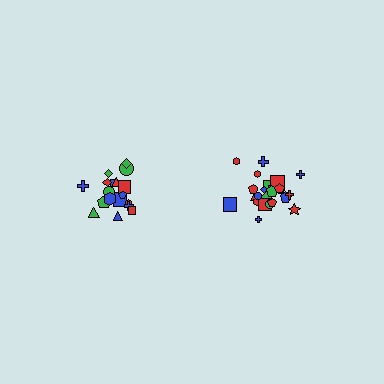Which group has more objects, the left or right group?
The right group.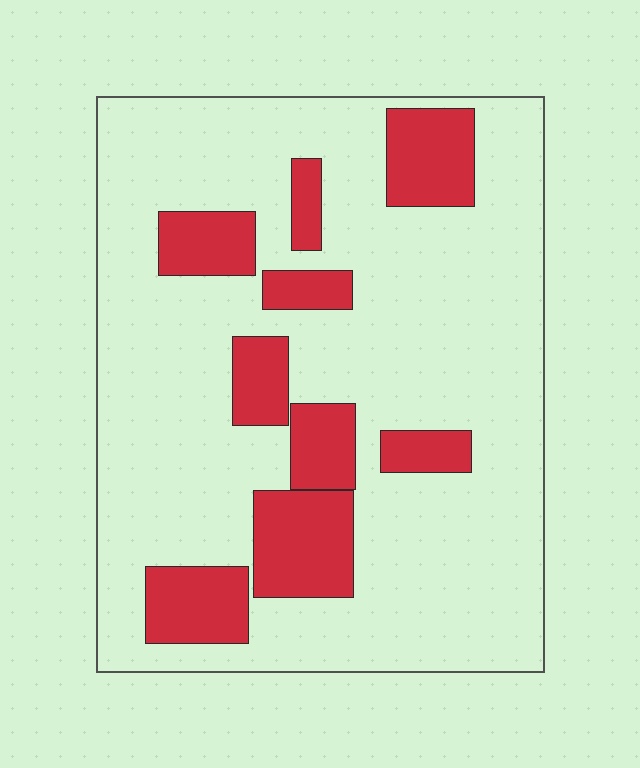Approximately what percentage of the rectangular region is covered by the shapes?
Approximately 20%.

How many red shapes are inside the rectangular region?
9.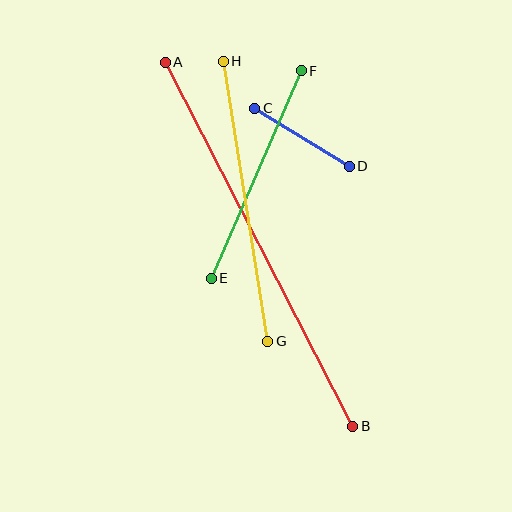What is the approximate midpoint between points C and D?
The midpoint is at approximately (302, 137) pixels.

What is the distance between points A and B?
The distance is approximately 409 pixels.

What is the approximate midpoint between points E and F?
The midpoint is at approximately (256, 174) pixels.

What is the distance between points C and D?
The distance is approximately 111 pixels.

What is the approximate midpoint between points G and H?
The midpoint is at approximately (246, 201) pixels.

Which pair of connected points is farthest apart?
Points A and B are farthest apart.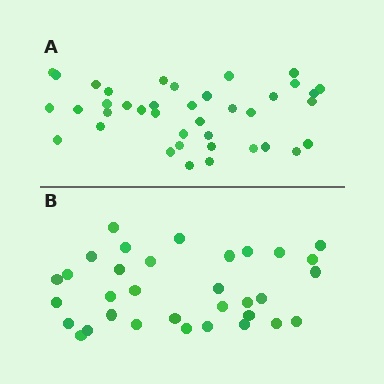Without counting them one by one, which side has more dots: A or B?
Region A (the top region) has more dots.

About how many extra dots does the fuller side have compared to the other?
Region A has about 6 more dots than region B.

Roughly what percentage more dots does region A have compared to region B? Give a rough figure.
About 20% more.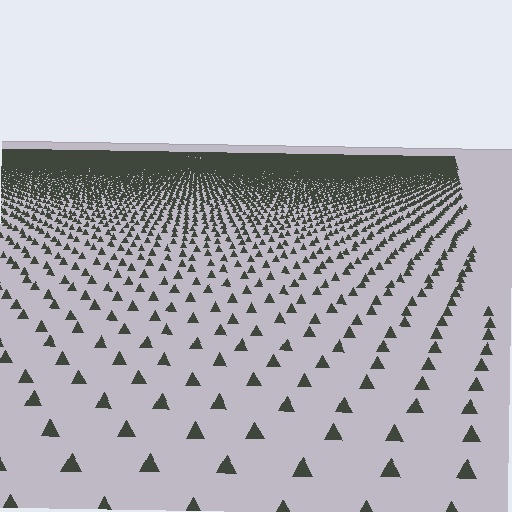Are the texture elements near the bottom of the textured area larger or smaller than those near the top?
Larger. Near the bottom, elements are closer to the viewer and appear at a bigger on-screen size.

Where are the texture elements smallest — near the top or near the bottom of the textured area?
Near the top.